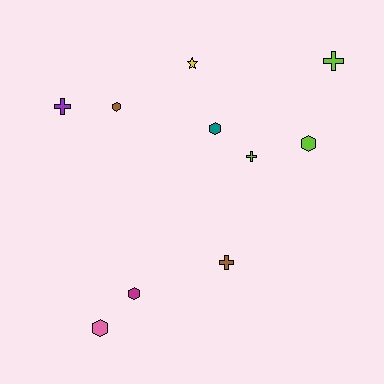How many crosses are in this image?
There are 4 crosses.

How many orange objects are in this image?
There are no orange objects.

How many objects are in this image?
There are 10 objects.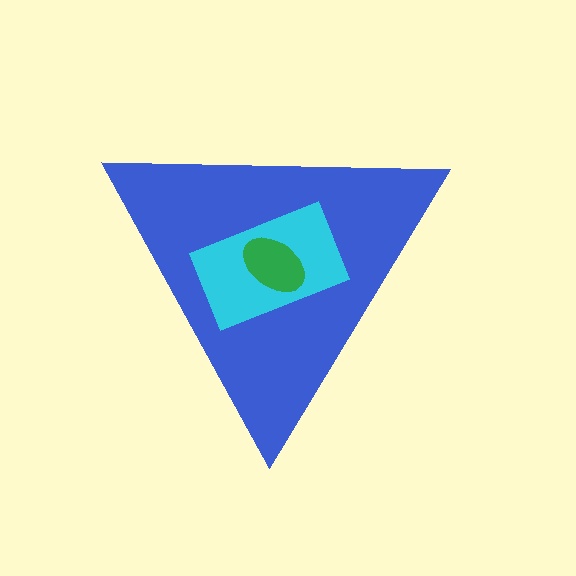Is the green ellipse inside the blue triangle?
Yes.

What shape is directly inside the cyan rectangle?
The green ellipse.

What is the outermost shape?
The blue triangle.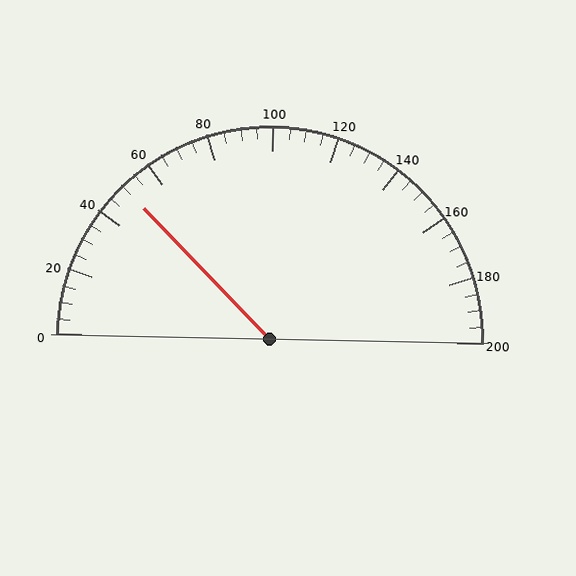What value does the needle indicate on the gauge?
The needle indicates approximately 50.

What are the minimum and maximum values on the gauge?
The gauge ranges from 0 to 200.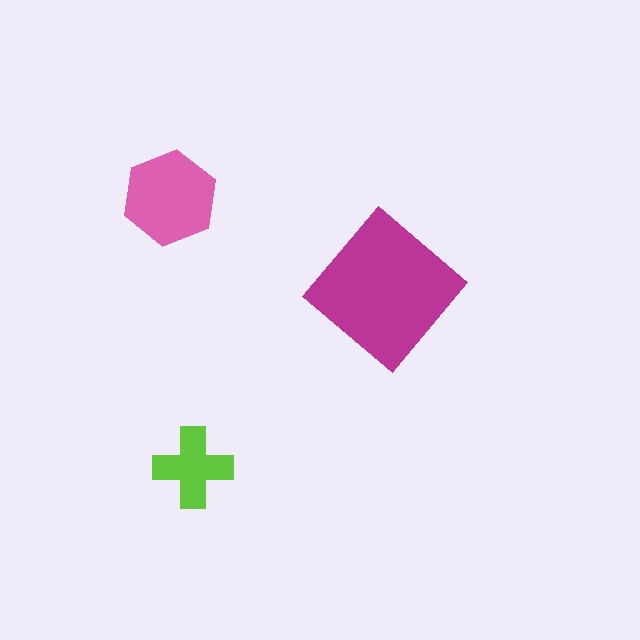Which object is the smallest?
The lime cross.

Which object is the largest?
The magenta diamond.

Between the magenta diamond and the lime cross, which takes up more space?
The magenta diamond.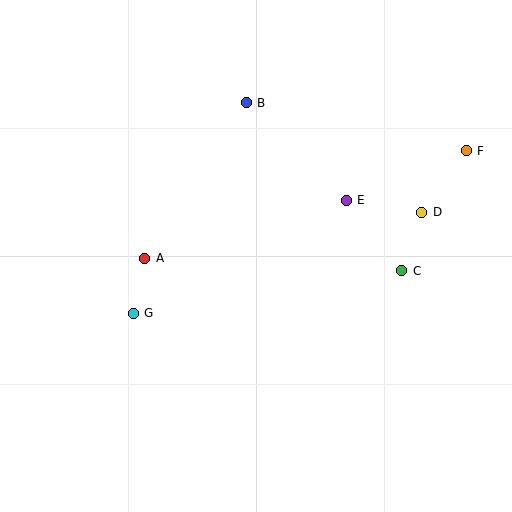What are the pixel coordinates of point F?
Point F is at (466, 151).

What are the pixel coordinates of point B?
Point B is at (246, 103).